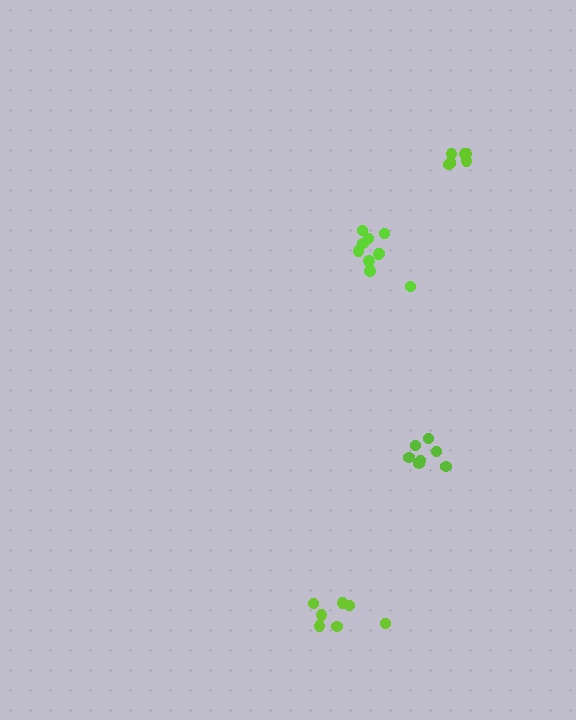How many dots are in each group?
Group 1: 7 dots, Group 2: 10 dots, Group 3: 7 dots, Group 4: 7 dots (31 total).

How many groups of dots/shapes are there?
There are 4 groups.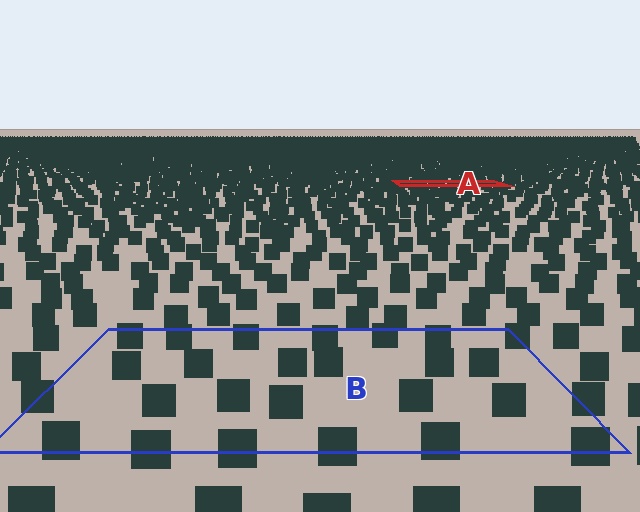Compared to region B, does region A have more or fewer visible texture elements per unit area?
Region A has more texture elements per unit area — they are packed more densely because it is farther away.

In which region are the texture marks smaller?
The texture marks are smaller in region A, because it is farther away.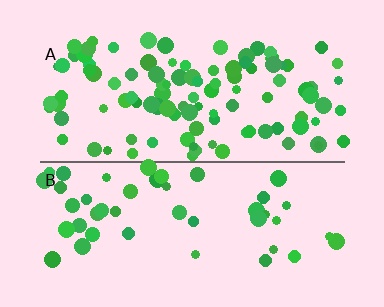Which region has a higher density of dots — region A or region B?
A (the top).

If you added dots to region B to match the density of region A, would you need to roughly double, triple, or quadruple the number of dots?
Approximately double.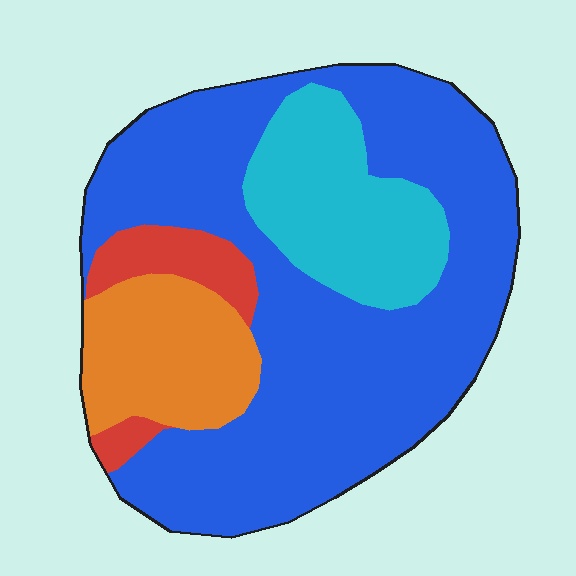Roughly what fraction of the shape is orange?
Orange takes up less than a sixth of the shape.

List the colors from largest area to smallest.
From largest to smallest: blue, cyan, orange, red.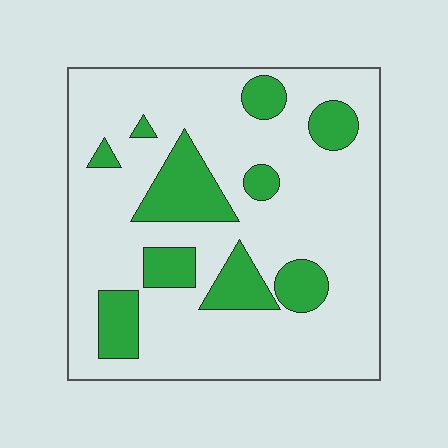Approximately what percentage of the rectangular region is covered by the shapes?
Approximately 20%.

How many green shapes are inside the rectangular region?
10.